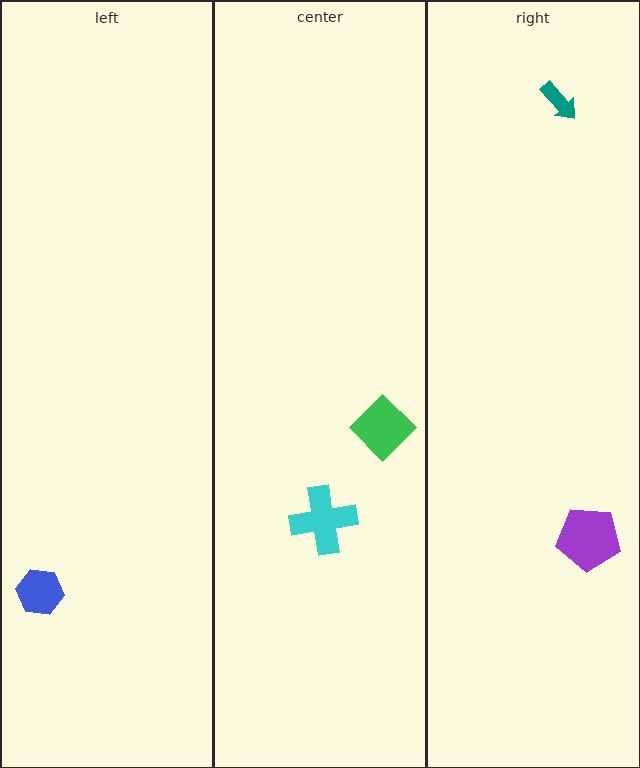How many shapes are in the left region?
1.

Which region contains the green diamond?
The center region.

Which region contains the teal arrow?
The right region.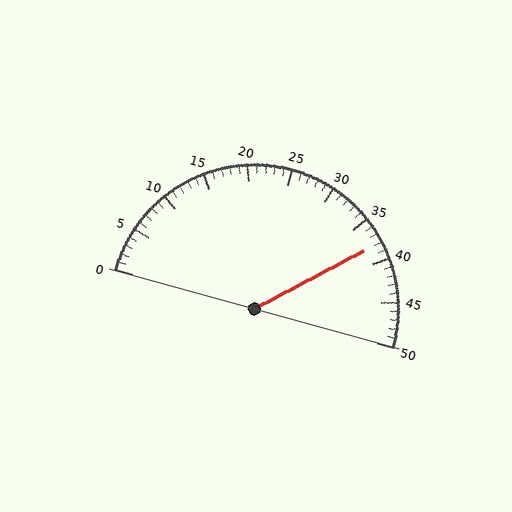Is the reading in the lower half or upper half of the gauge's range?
The reading is in the upper half of the range (0 to 50).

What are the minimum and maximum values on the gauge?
The gauge ranges from 0 to 50.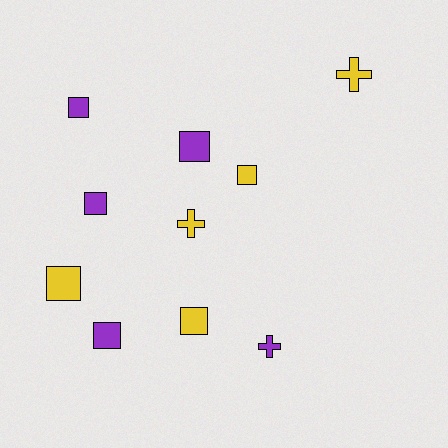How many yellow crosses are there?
There are 2 yellow crosses.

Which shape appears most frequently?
Square, with 7 objects.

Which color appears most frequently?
Yellow, with 5 objects.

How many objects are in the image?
There are 10 objects.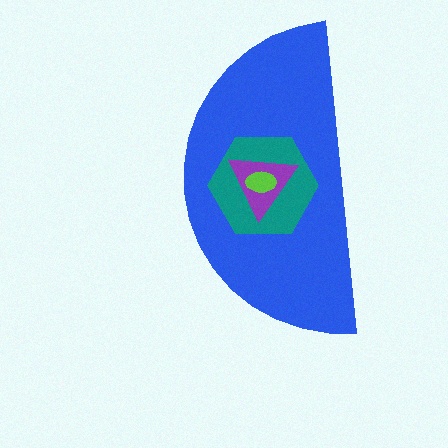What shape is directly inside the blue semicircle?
The teal hexagon.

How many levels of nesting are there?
4.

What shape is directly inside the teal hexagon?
The purple triangle.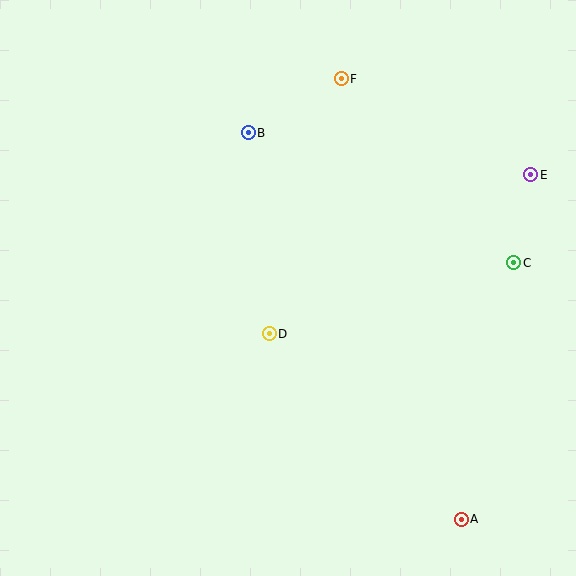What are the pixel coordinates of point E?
Point E is at (531, 175).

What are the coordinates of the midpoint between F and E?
The midpoint between F and E is at (436, 127).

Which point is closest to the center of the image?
Point D at (269, 334) is closest to the center.